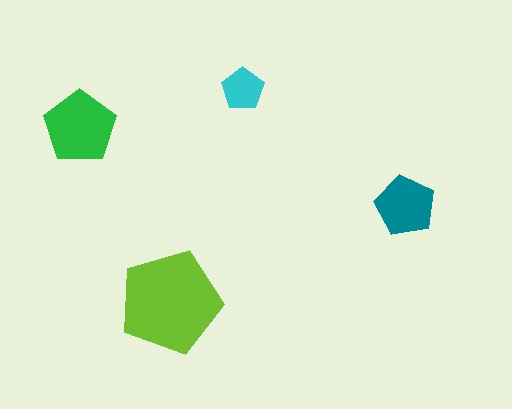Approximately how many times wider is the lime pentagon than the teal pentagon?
About 1.5 times wider.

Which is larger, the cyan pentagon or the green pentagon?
The green one.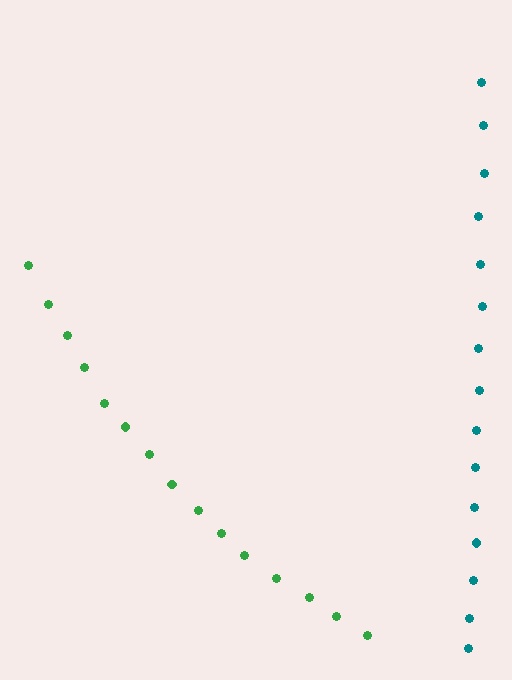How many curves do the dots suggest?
There are 2 distinct paths.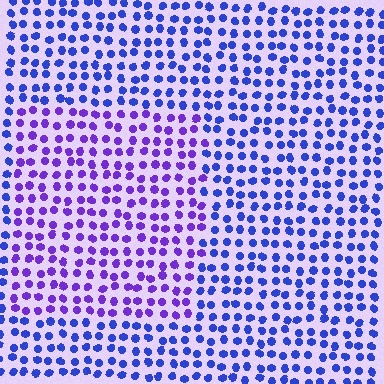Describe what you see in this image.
The image is filled with small blue elements in a uniform arrangement. A rectangle-shaped region is visible where the elements are tinted to a slightly different hue, forming a subtle color boundary.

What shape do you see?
I see a rectangle.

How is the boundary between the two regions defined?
The boundary is defined purely by a slight shift in hue (about 34 degrees). Spacing, size, and orientation are identical on both sides.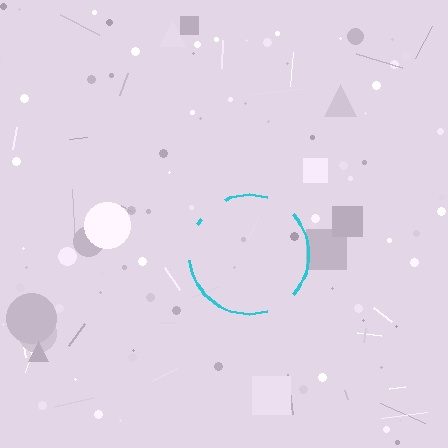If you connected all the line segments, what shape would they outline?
They would outline a circle.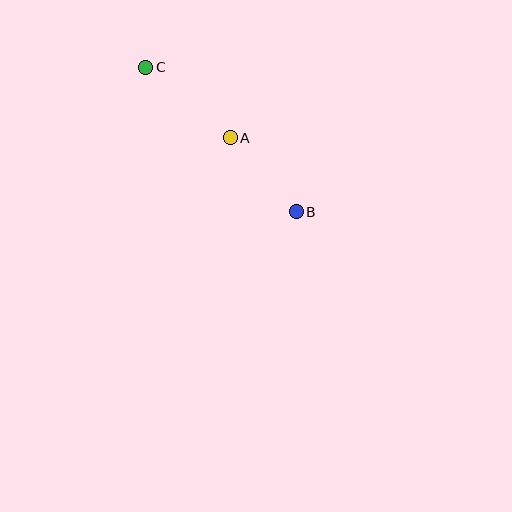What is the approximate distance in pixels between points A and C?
The distance between A and C is approximately 110 pixels.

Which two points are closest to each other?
Points A and B are closest to each other.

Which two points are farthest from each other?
Points B and C are farthest from each other.